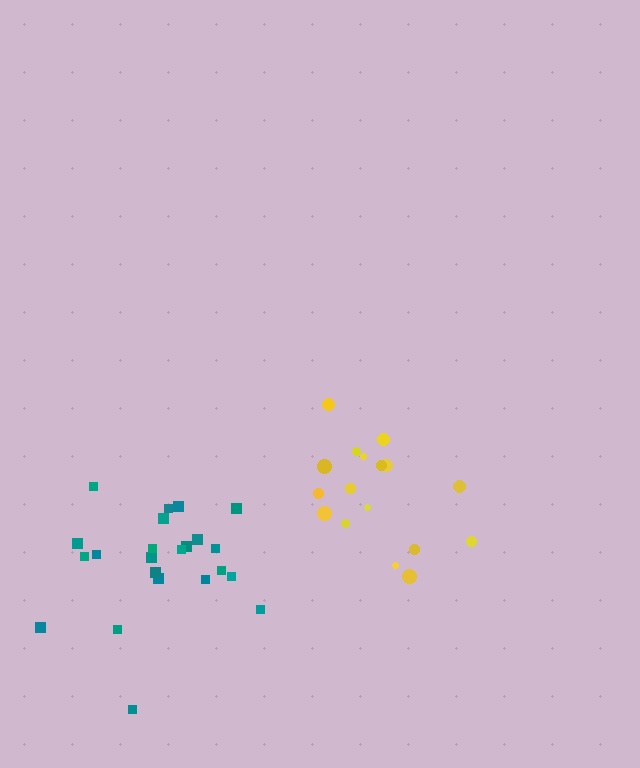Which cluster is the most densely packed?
Yellow.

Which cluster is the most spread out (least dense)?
Teal.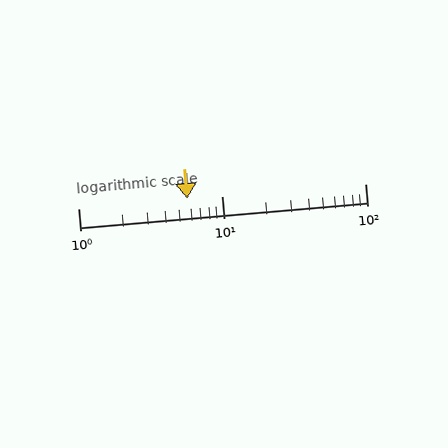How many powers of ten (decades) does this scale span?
The scale spans 2 decades, from 1 to 100.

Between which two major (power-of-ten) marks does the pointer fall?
The pointer is between 1 and 10.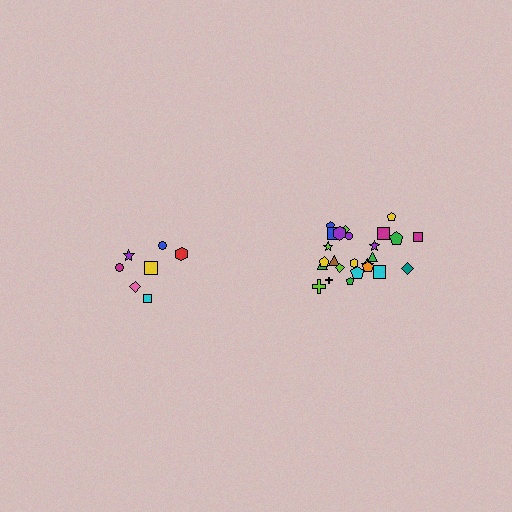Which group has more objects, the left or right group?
The right group.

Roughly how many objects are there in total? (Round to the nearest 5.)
Roughly 30 objects in total.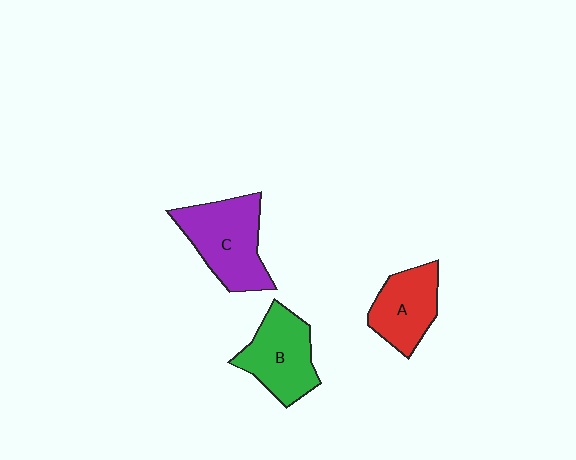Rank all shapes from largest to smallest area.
From largest to smallest: C (purple), B (green), A (red).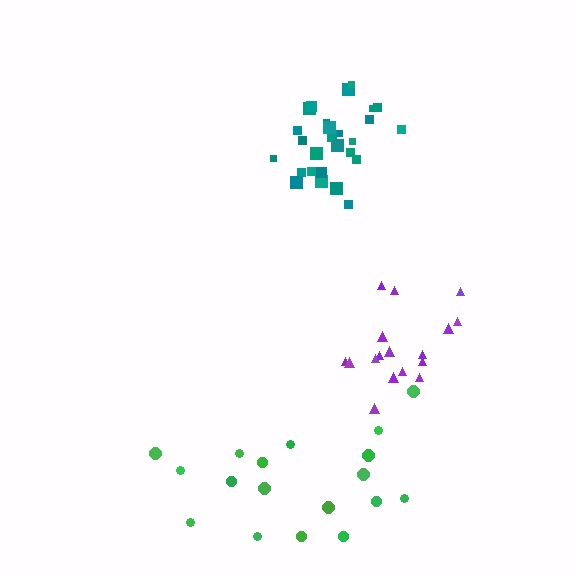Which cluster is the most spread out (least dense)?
Green.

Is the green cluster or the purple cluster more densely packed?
Purple.